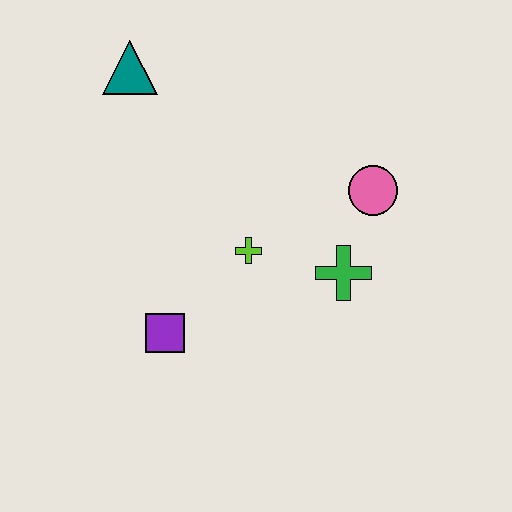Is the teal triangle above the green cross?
Yes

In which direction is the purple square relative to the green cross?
The purple square is to the left of the green cross.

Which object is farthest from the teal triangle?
The green cross is farthest from the teal triangle.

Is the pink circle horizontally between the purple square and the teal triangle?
No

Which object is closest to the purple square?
The lime cross is closest to the purple square.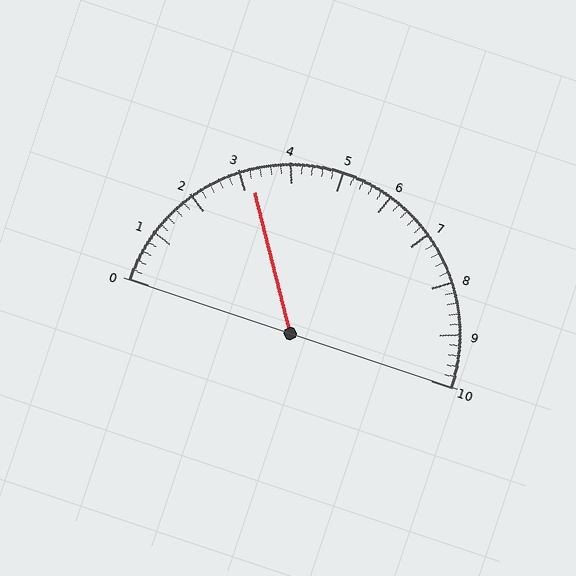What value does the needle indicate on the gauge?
The needle indicates approximately 3.2.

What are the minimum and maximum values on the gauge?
The gauge ranges from 0 to 10.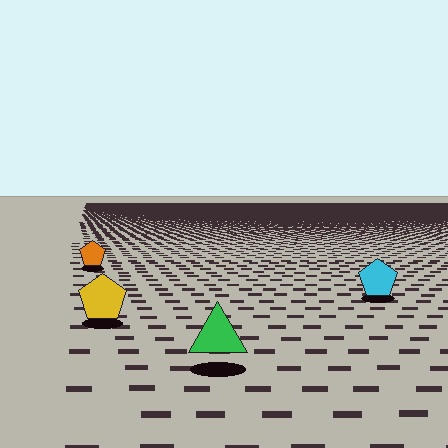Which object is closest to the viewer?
The green triangle is closest. The texture marks near it are larger and more spread out.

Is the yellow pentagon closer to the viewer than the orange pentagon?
Yes. The yellow pentagon is closer — you can tell from the texture gradient: the ground texture is coarser near it.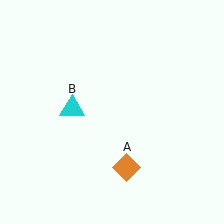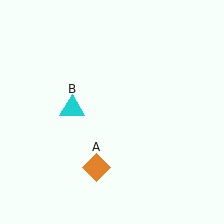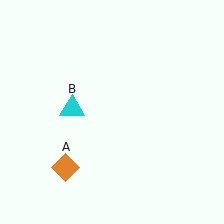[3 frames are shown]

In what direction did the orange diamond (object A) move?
The orange diamond (object A) moved left.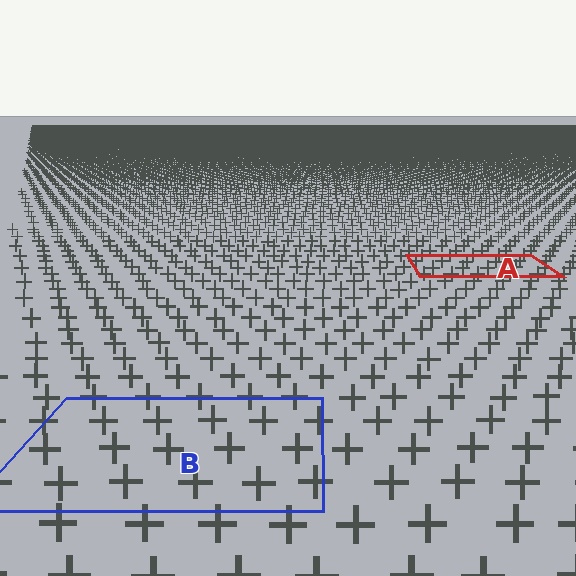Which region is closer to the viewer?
Region B is closer. The texture elements there are larger and more spread out.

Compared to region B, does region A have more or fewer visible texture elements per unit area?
Region A has more texture elements per unit area — they are packed more densely because it is farther away.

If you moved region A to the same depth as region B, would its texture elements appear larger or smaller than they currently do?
They would appear larger. At a closer depth, the same texture elements are projected at a bigger on-screen size.